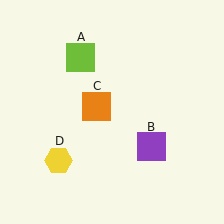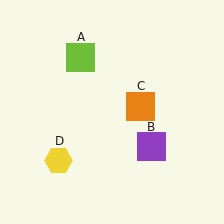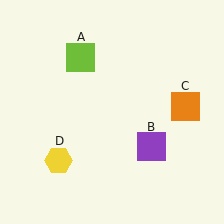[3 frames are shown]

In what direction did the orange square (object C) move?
The orange square (object C) moved right.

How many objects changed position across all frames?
1 object changed position: orange square (object C).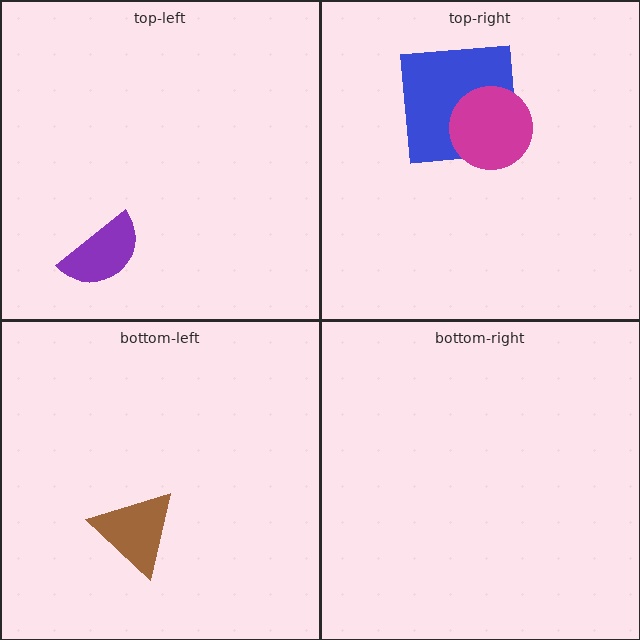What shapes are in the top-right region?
The blue square, the magenta circle.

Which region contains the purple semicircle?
The top-left region.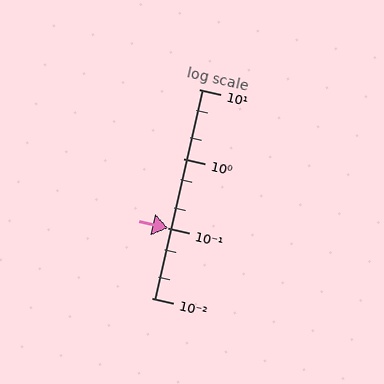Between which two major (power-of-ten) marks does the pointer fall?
The pointer is between 0.1 and 1.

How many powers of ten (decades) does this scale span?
The scale spans 3 decades, from 0.01 to 10.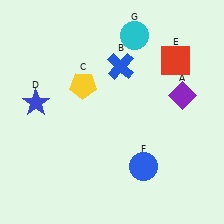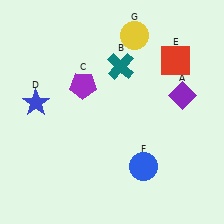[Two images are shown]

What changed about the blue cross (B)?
In Image 1, B is blue. In Image 2, it changed to teal.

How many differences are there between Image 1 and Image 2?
There are 3 differences between the two images.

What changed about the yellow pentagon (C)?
In Image 1, C is yellow. In Image 2, it changed to purple.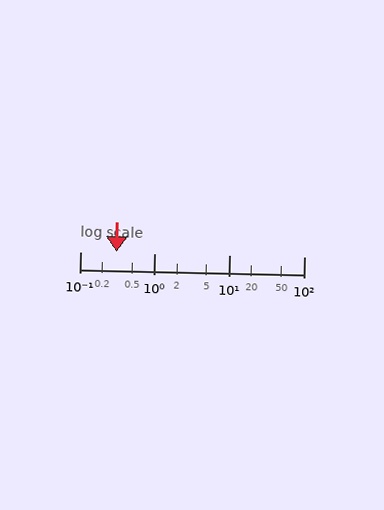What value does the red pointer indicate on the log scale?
The pointer indicates approximately 0.31.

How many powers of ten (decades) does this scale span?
The scale spans 3 decades, from 0.1 to 100.